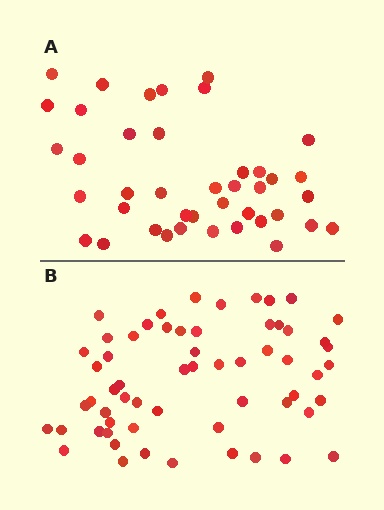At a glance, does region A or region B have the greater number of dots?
Region B (the bottom region) has more dots.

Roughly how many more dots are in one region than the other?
Region B has approximately 20 more dots than region A.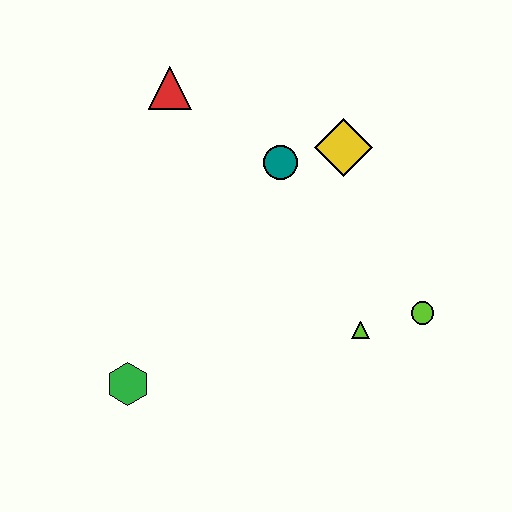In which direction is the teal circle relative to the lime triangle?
The teal circle is above the lime triangle.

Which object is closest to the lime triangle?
The lime circle is closest to the lime triangle.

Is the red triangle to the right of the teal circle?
No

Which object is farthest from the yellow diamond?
The green hexagon is farthest from the yellow diamond.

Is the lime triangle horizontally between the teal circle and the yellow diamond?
No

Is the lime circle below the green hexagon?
No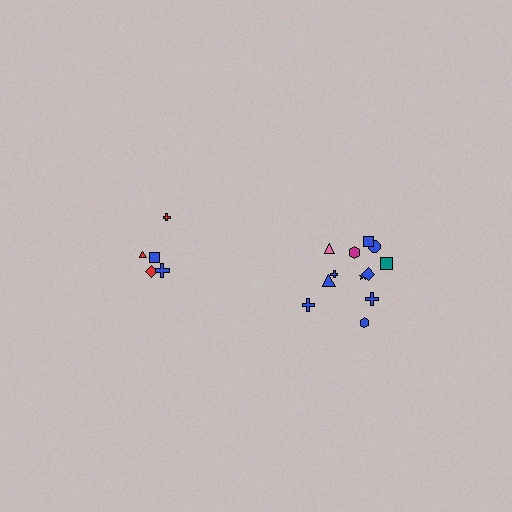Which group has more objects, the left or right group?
The right group.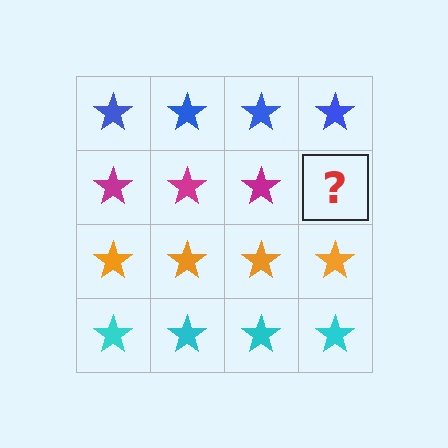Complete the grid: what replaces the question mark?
The question mark should be replaced with a magenta star.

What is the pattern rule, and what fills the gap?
The rule is that each row has a consistent color. The gap should be filled with a magenta star.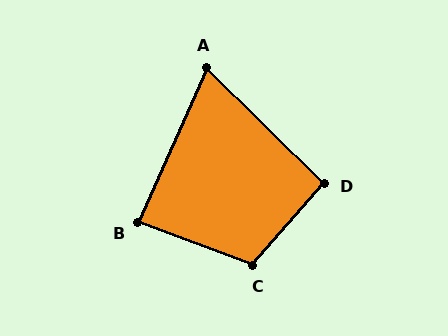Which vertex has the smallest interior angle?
A, at approximately 70 degrees.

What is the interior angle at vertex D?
Approximately 93 degrees (approximately right).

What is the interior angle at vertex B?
Approximately 87 degrees (approximately right).